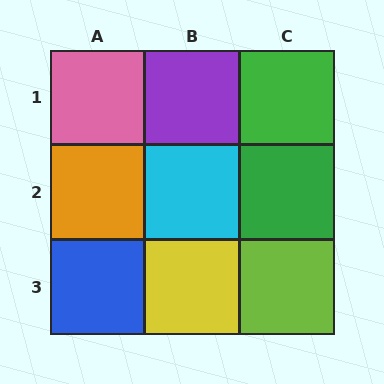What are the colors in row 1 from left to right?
Pink, purple, green.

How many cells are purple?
1 cell is purple.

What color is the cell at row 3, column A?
Blue.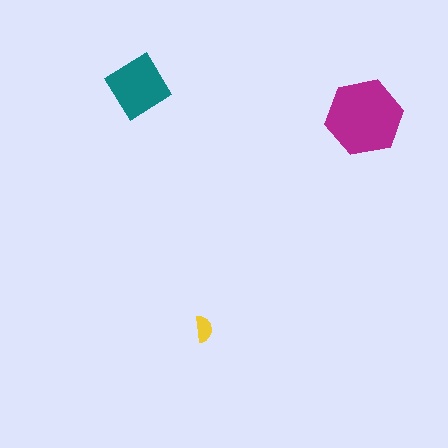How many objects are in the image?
There are 3 objects in the image.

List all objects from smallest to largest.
The yellow semicircle, the teal diamond, the magenta hexagon.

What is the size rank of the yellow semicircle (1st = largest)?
3rd.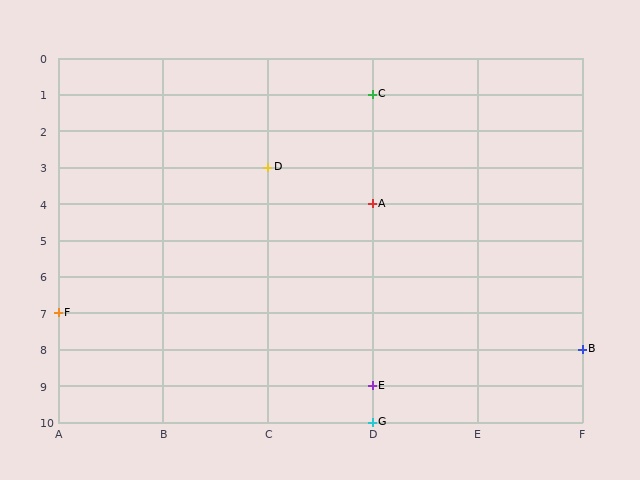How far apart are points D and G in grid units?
Points D and G are 1 column and 7 rows apart (about 7.1 grid units diagonally).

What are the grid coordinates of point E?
Point E is at grid coordinates (D, 9).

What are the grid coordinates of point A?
Point A is at grid coordinates (D, 4).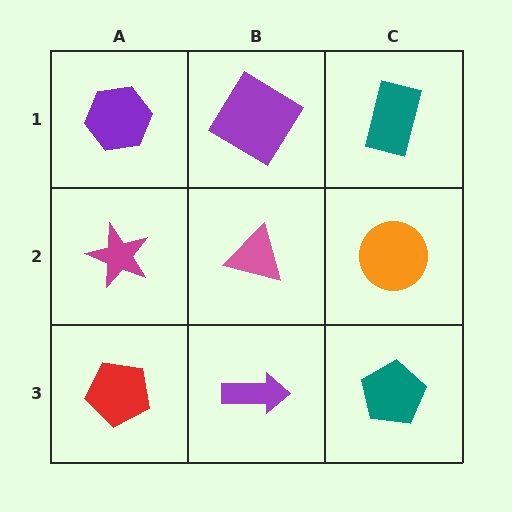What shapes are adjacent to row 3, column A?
A magenta star (row 2, column A), a purple arrow (row 3, column B).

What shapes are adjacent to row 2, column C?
A teal rectangle (row 1, column C), a teal pentagon (row 3, column C), a pink triangle (row 2, column B).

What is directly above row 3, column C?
An orange circle.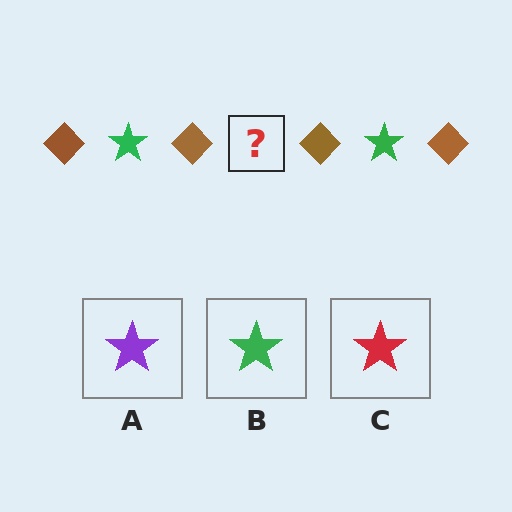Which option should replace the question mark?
Option B.